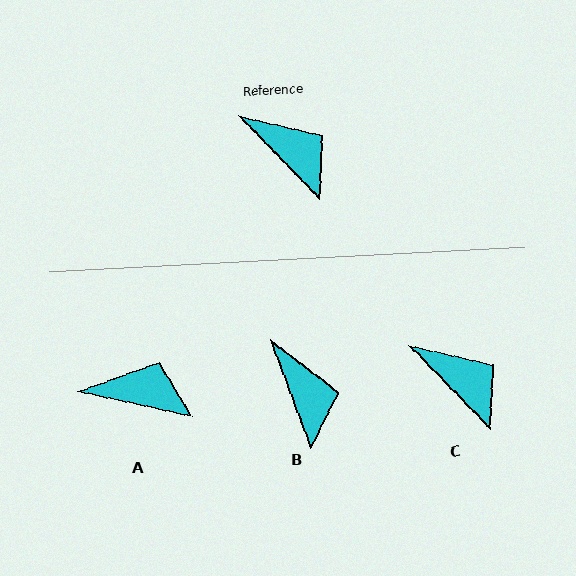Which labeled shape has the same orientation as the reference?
C.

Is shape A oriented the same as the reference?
No, it is off by about 34 degrees.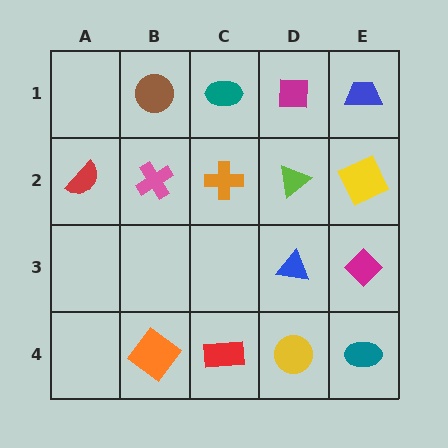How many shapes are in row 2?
5 shapes.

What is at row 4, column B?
An orange diamond.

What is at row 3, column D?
A blue triangle.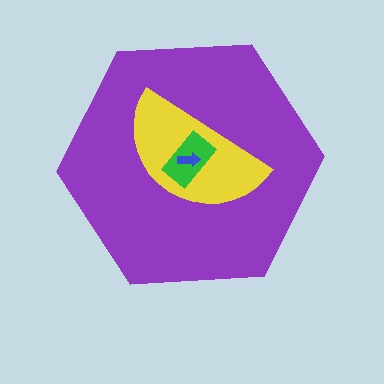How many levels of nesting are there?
4.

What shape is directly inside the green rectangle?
The blue arrow.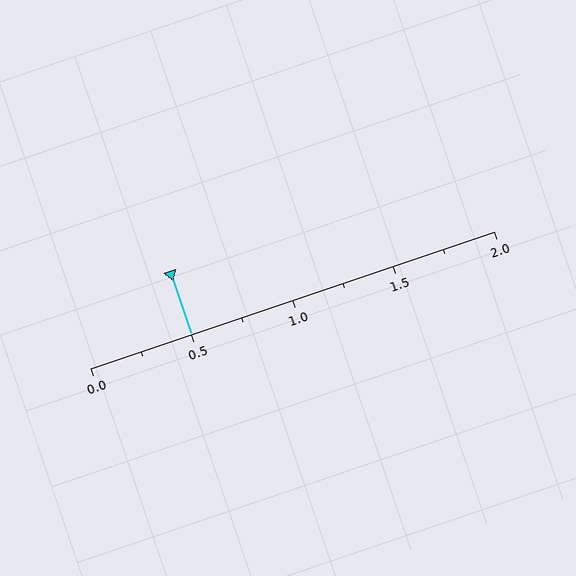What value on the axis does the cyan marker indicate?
The marker indicates approximately 0.5.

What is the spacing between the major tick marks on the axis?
The major ticks are spaced 0.5 apart.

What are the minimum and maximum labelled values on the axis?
The axis runs from 0.0 to 2.0.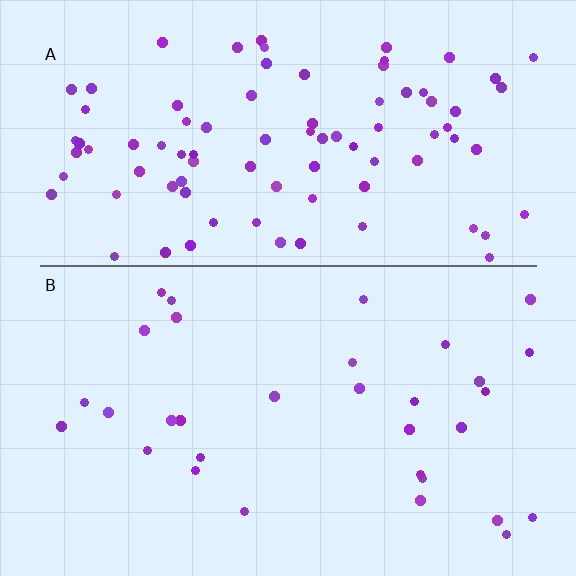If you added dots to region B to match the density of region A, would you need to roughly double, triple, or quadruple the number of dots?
Approximately triple.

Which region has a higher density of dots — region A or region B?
A (the top).